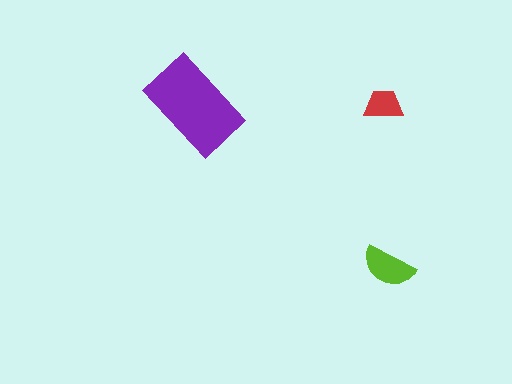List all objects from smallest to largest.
The red trapezoid, the lime semicircle, the purple rectangle.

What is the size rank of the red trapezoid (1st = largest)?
3rd.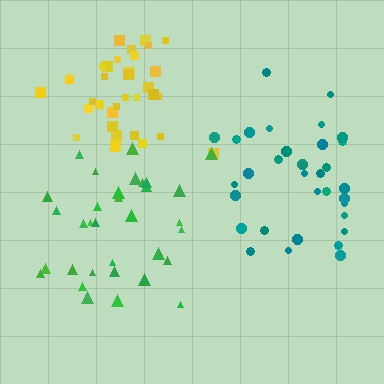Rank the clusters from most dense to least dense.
yellow, green, teal.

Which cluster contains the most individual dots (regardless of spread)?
Yellow (33).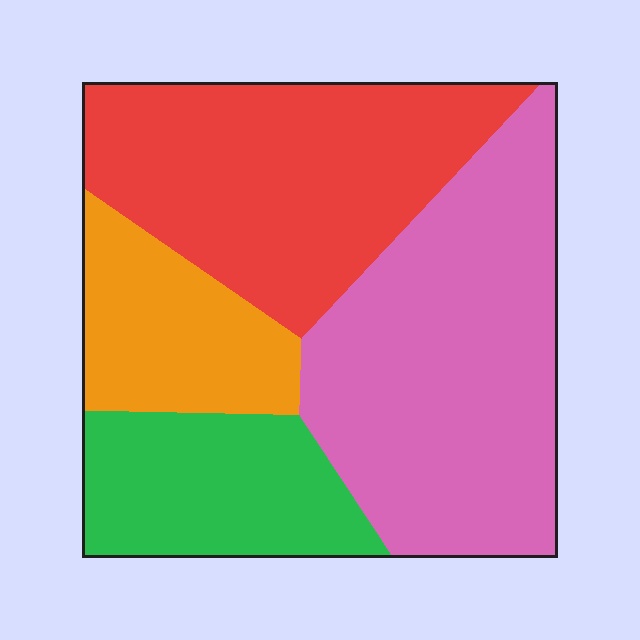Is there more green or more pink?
Pink.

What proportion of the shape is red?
Red covers 31% of the shape.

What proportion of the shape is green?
Green covers around 15% of the shape.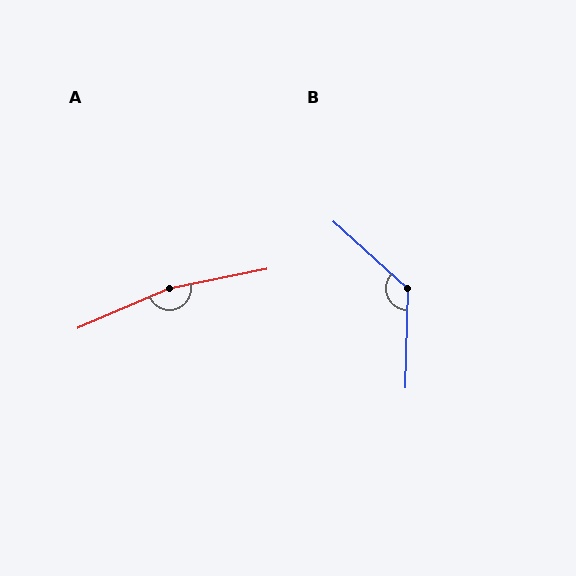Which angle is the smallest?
B, at approximately 131 degrees.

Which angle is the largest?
A, at approximately 168 degrees.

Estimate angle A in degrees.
Approximately 168 degrees.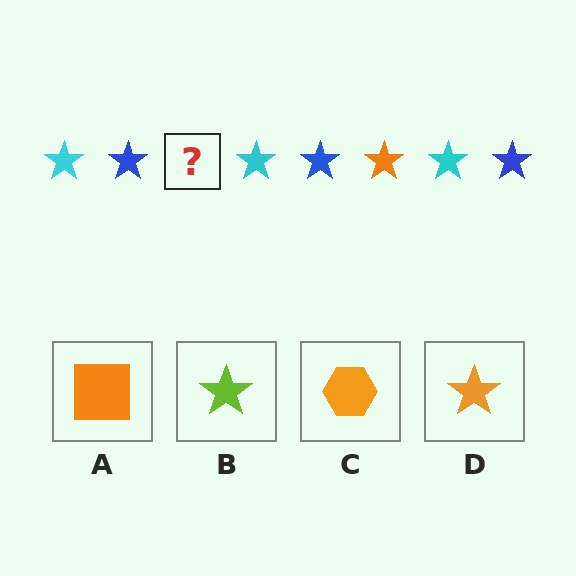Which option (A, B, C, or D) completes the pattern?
D.